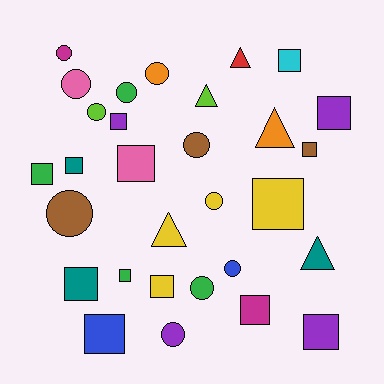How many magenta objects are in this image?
There are 2 magenta objects.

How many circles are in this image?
There are 11 circles.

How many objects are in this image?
There are 30 objects.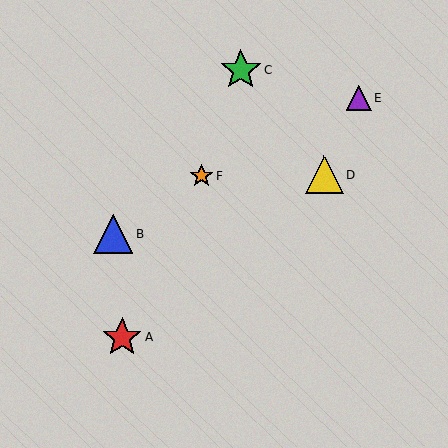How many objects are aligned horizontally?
2 objects (D, F) are aligned horizontally.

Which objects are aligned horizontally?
Objects D, F are aligned horizontally.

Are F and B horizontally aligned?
No, F is at y≈176 and B is at y≈234.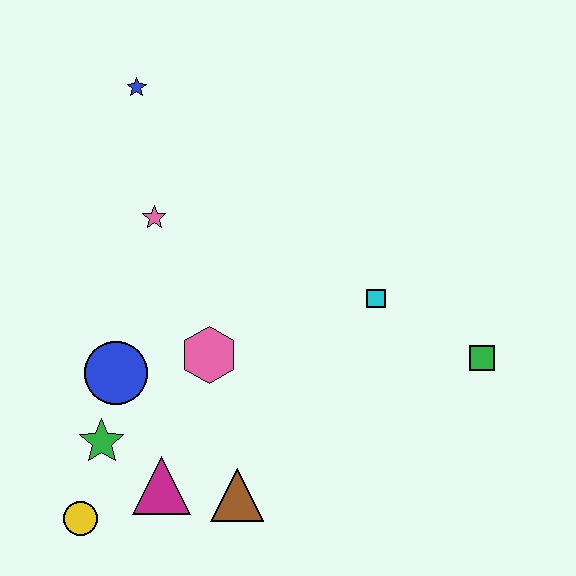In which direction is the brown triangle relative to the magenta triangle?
The brown triangle is to the right of the magenta triangle.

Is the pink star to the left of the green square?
Yes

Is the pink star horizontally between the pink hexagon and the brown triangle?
No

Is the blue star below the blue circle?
No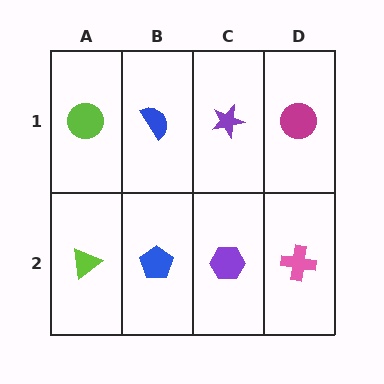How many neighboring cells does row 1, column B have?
3.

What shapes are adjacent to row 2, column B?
A blue semicircle (row 1, column B), a lime triangle (row 2, column A), a purple hexagon (row 2, column C).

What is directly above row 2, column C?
A purple star.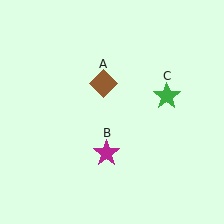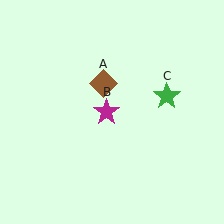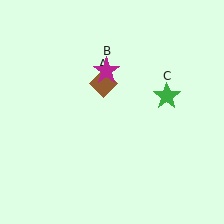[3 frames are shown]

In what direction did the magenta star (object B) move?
The magenta star (object B) moved up.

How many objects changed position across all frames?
1 object changed position: magenta star (object B).